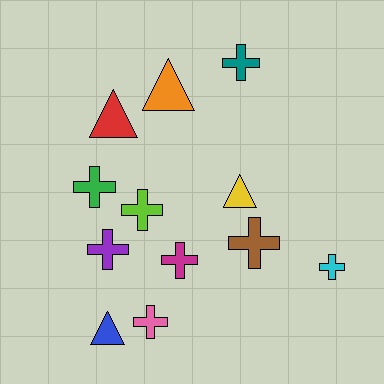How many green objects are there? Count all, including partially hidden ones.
There is 1 green object.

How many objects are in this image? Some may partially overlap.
There are 12 objects.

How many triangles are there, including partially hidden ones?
There are 4 triangles.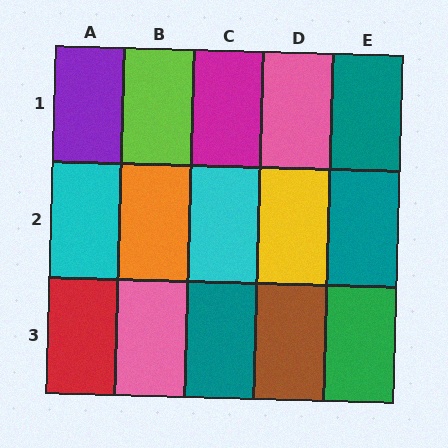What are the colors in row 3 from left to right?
Red, pink, teal, brown, green.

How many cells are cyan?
2 cells are cyan.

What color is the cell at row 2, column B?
Orange.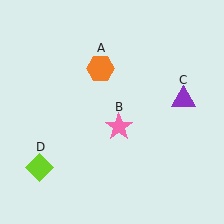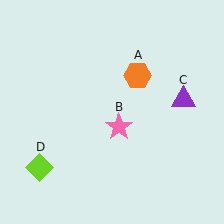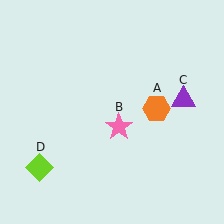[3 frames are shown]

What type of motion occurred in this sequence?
The orange hexagon (object A) rotated clockwise around the center of the scene.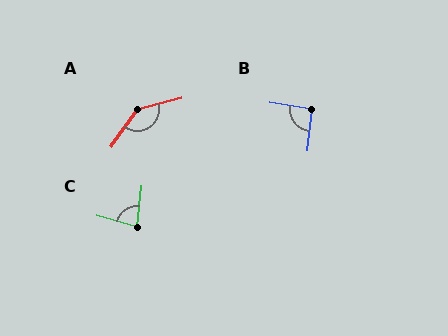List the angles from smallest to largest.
C (80°), B (93°), A (140°).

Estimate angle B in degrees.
Approximately 93 degrees.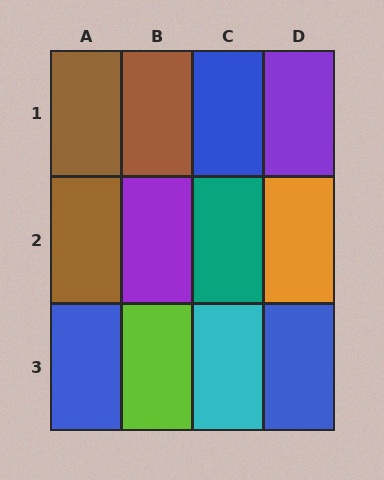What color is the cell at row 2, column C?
Teal.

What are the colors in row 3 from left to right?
Blue, lime, cyan, blue.